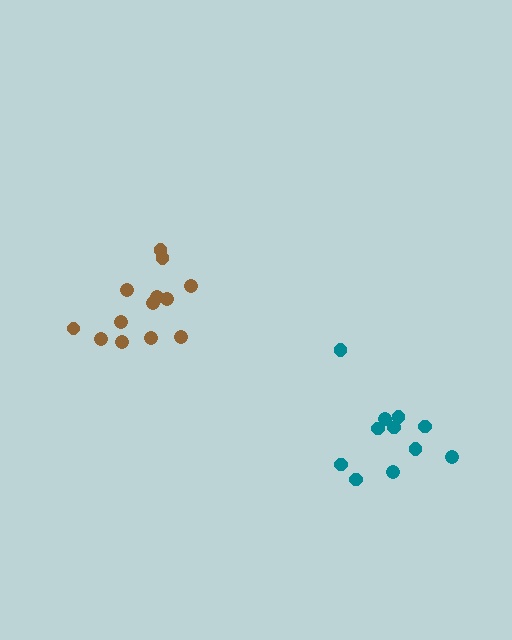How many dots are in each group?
Group 1: 13 dots, Group 2: 11 dots (24 total).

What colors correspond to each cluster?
The clusters are colored: brown, teal.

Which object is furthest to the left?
The brown cluster is leftmost.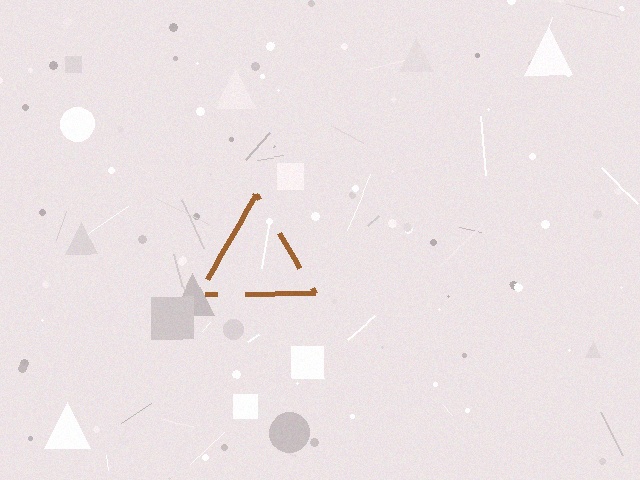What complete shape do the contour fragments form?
The contour fragments form a triangle.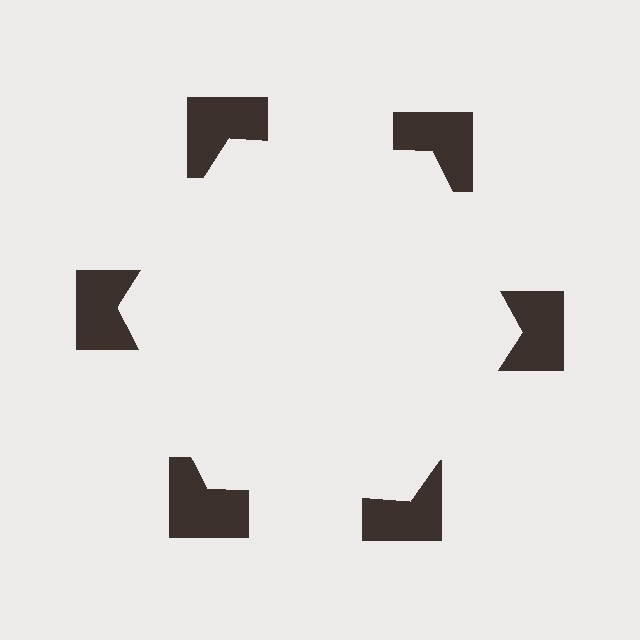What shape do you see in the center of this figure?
An illusory hexagon — its edges are inferred from the aligned wedge cuts in the notched squares, not physically drawn.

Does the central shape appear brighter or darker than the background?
It typically appears slightly brighter than the background, even though no actual brightness change is drawn.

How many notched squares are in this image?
There are 6 — one at each vertex of the illusory hexagon.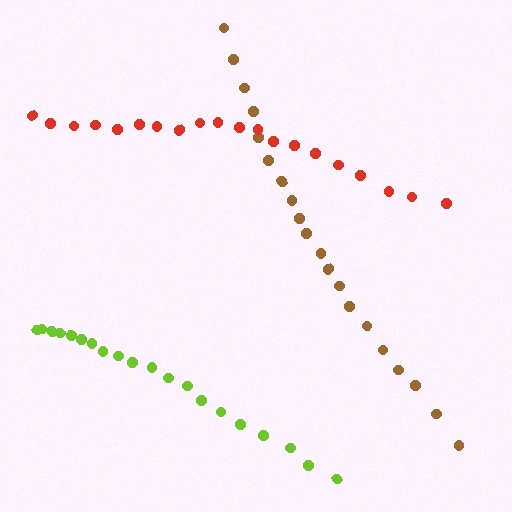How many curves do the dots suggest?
There are 3 distinct paths.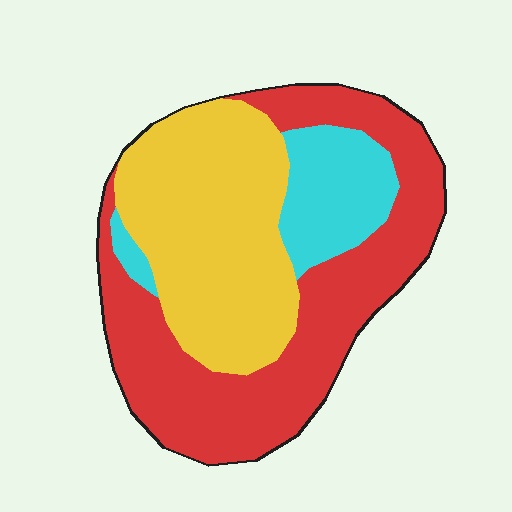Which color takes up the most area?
Red, at roughly 45%.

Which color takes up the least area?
Cyan, at roughly 15%.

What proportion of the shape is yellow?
Yellow takes up about three eighths (3/8) of the shape.